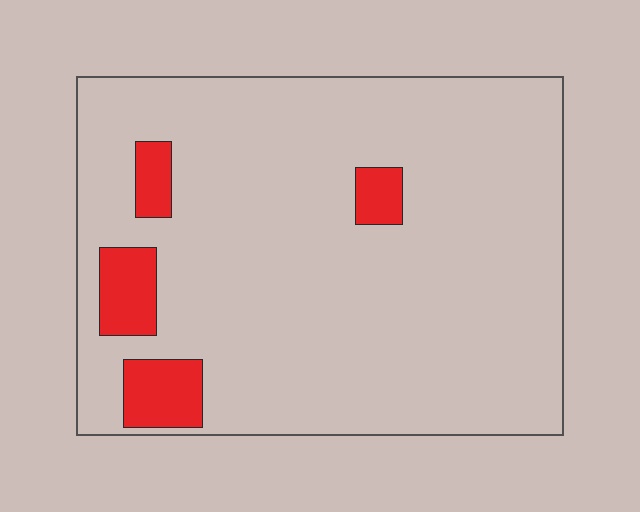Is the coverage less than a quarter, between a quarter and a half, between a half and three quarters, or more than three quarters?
Less than a quarter.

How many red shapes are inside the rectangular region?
4.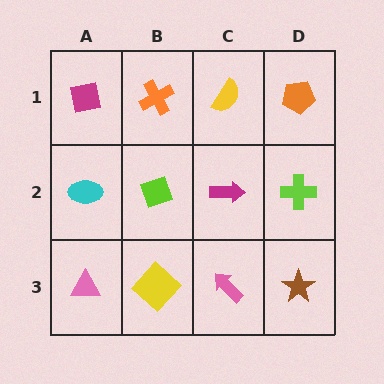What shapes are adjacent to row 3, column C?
A magenta arrow (row 2, column C), a yellow diamond (row 3, column B), a brown star (row 3, column D).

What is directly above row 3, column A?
A cyan ellipse.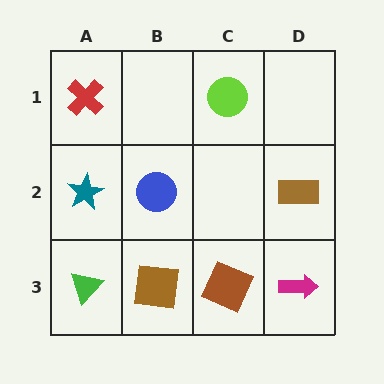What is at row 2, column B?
A blue circle.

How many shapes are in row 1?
2 shapes.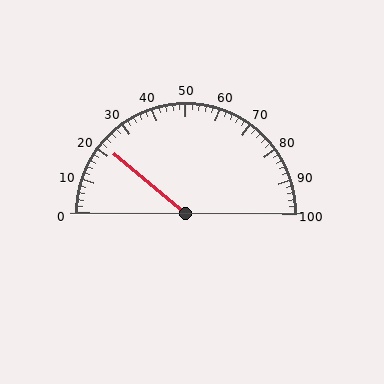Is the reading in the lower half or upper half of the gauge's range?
The reading is in the lower half of the range (0 to 100).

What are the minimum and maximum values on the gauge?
The gauge ranges from 0 to 100.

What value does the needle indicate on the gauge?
The needle indicates approximately 22.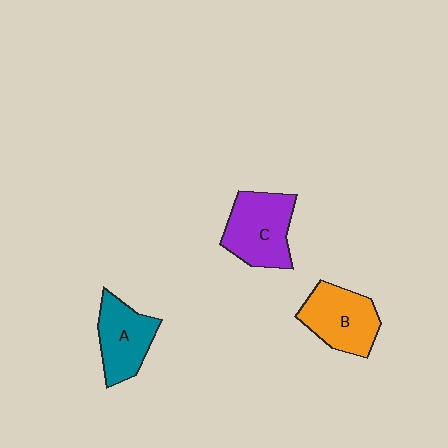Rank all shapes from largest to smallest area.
From largest to smallest: C (purple), B (orange), A (teal).